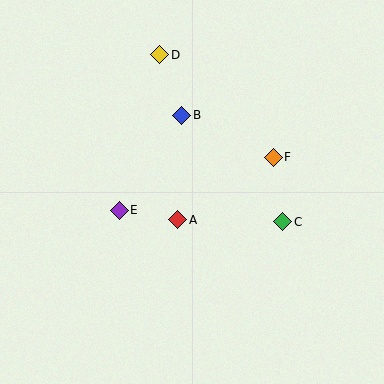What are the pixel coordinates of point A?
Point A is at (178, 220).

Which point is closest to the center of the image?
Point A at (178, 220) is closest to the center.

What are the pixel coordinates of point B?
Point B is at (182, 116).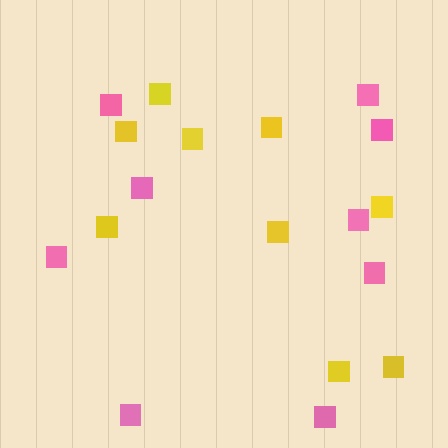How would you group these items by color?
There are 2 groups: one group of yellow squares (9) and one group of pink squares (9).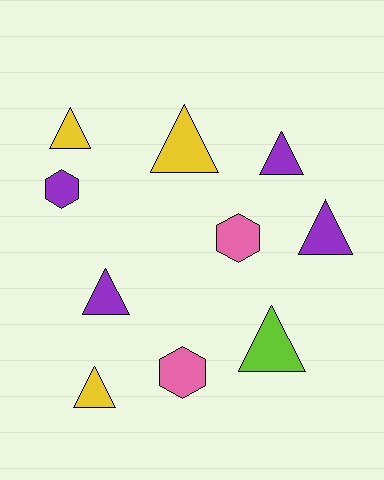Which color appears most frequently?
Purple, with 4 objects.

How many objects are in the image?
There are 10 objects.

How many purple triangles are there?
There are 3 purple triangles.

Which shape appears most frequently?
Triangle, with 7 objects.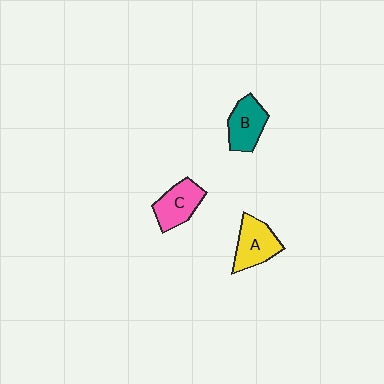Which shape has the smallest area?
Shape B (teal).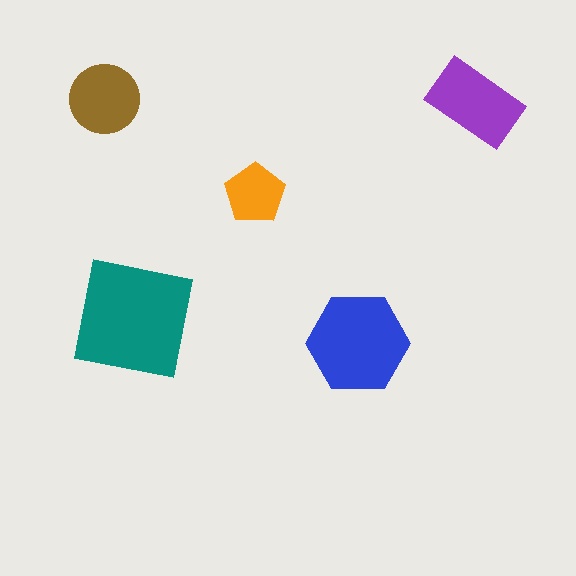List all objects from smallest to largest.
The orange pentagon, the brown circle, the purple rectangle, the blue hexagon, the teal square.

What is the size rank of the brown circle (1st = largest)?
4th.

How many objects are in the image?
There are 5 objects in the image.